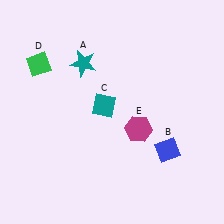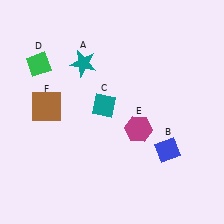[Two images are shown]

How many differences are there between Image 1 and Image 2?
There is 1 difference between the two images.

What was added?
A brown square (F) was added in Image 2.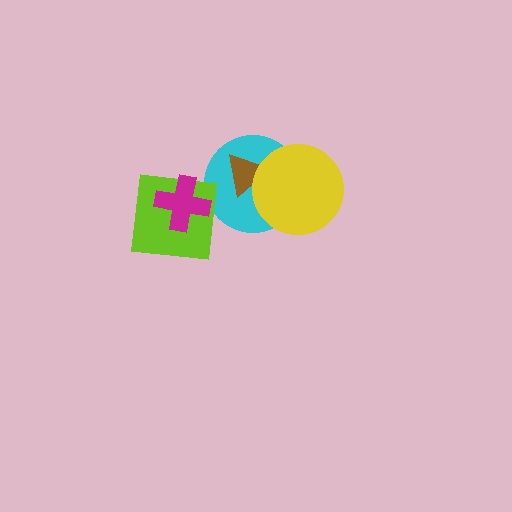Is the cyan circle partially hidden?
Yes, it is partially covered by another shape.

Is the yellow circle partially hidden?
No, no other shape covers it.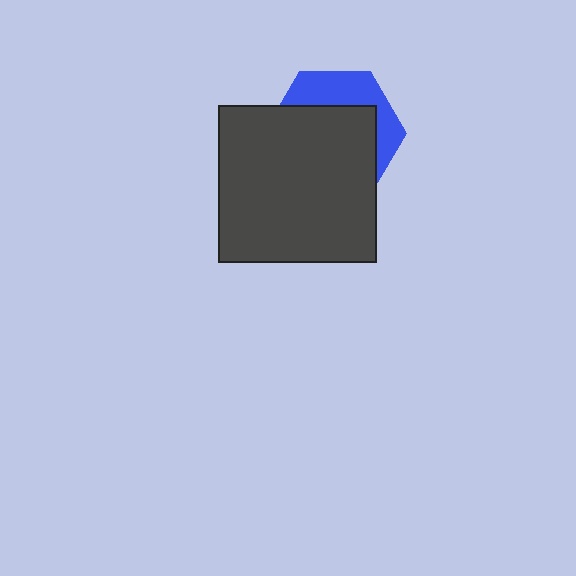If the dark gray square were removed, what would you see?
You would see the complete blue hexagon.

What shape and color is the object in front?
The object in front is a dark gray square.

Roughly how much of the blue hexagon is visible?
A small part of it is visible (roughly 33%).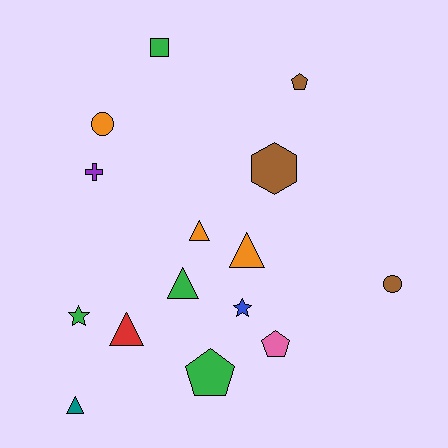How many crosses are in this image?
There is 1 cross.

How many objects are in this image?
There are 15 objects.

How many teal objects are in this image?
There is 1 teal object.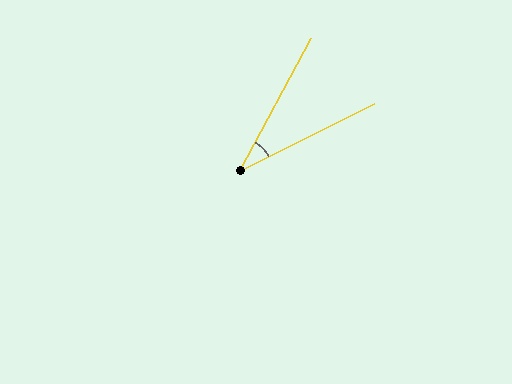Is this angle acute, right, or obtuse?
It is acute.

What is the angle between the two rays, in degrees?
Approximately 36 degrees.